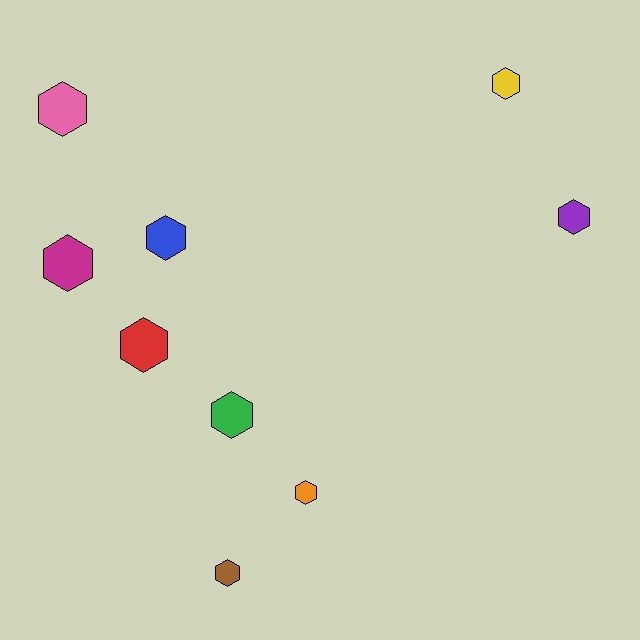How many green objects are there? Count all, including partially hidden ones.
There is 1 green object.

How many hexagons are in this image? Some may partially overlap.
There are 9 hexagons.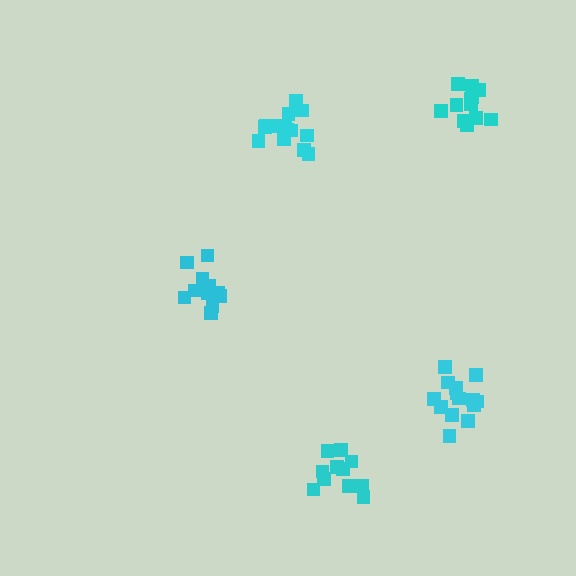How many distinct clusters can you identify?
There are 5 distinct clusters.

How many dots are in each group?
Group 1: 11 dots, Group 2: 12 dots, Group 3: 14 dots, Group 4: 11 dots, Group 5: 14 dots (62 total).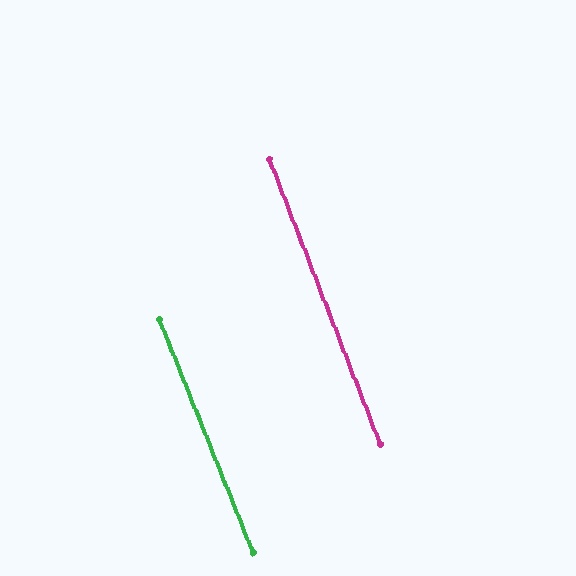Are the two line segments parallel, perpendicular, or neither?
Parallel — their directions differ by only 0.7°.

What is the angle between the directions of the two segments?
Approximately 1 degree.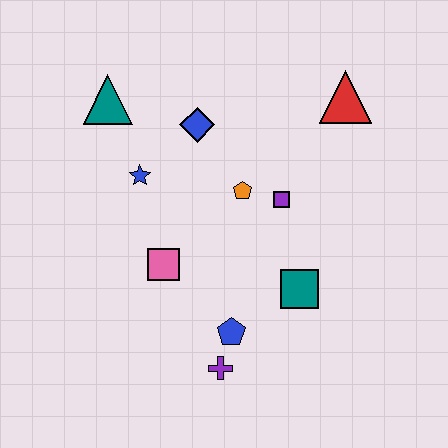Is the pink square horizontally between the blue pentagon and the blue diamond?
No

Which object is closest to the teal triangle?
The blue star is closest to the teal triangle.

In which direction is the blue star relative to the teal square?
The blue star is to the left of the teal square.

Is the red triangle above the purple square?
Yes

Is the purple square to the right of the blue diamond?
Yes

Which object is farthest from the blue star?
The red triangle is farthest from the blue star.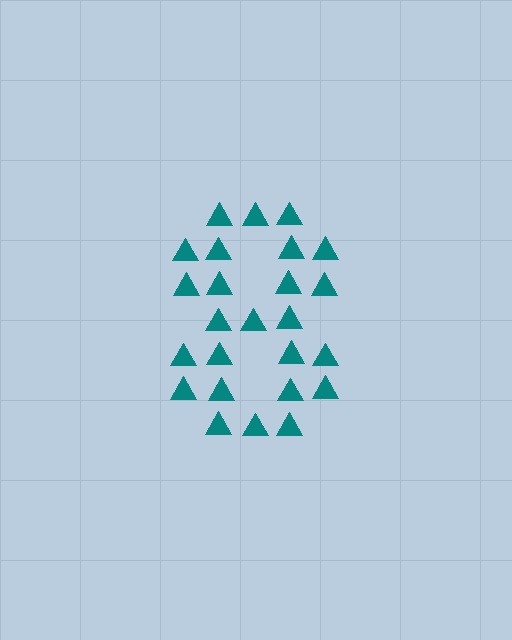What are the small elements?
The small elements are triangles.